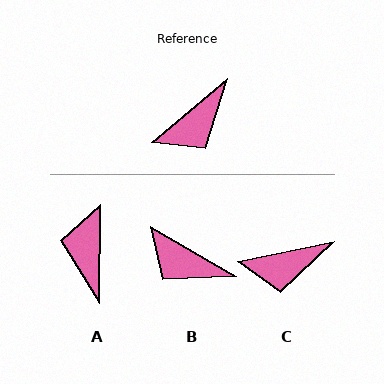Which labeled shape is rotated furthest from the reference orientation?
A, about 131 degrees away.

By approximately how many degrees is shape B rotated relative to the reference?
Approximately 70 degrees clockwise.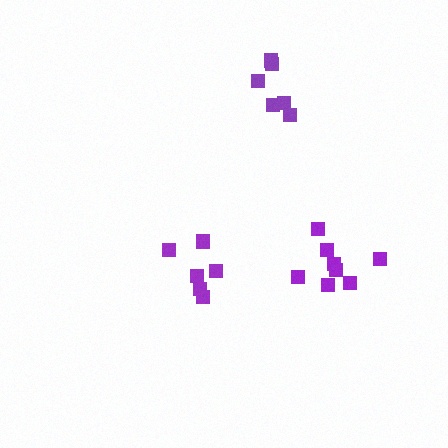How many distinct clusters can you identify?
There are 3 distinct clusters.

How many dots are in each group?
Group 1: 8 dots, Group 2: 6 dots, Group 3: 6 dots (20 total).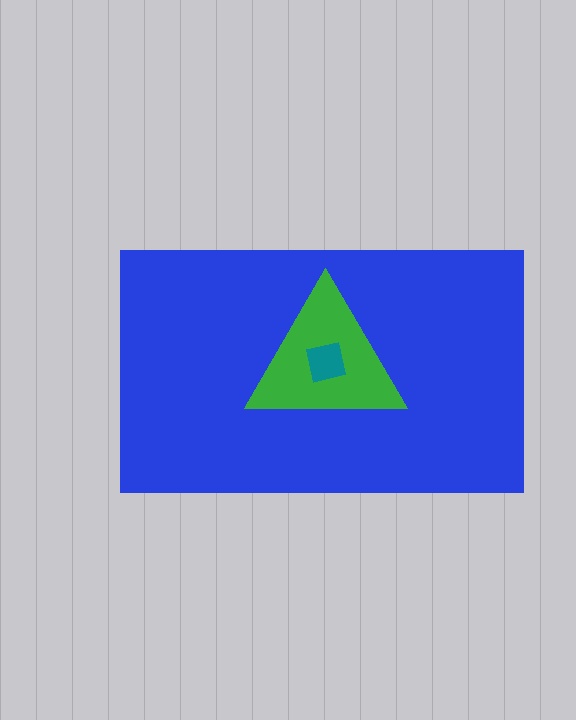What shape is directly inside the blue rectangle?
The green triangle.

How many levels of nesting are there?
3.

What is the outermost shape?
The blue rectangle.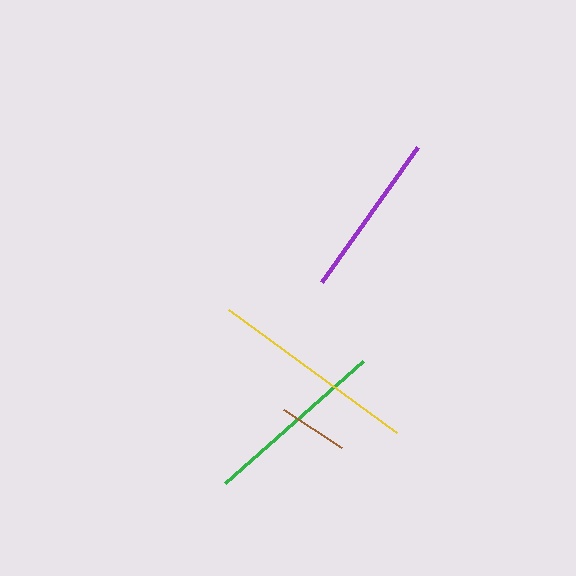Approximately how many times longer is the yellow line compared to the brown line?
The yellow line is approximately 3.0 times the length of the brown line.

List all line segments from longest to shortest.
From longest to shortest: yellow, green, purple, brown.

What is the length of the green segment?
The green segment is approximately 184 pixels long.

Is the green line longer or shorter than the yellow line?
The yellow line is longer than the green line.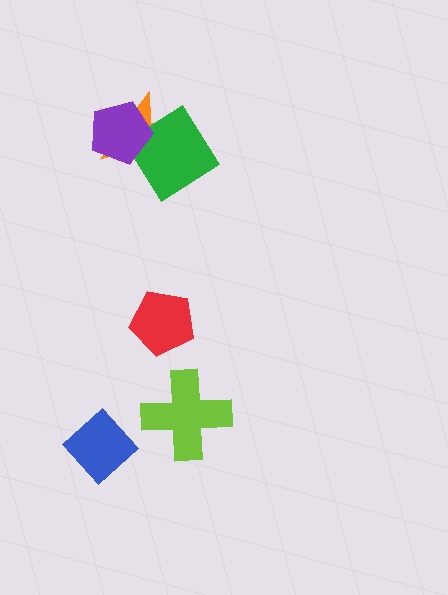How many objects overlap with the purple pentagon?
2 objects overlap with the purple pentagon.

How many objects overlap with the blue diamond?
0 objects overlap with the blue diamond.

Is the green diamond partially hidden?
Yes, it is partially covered by another shape.